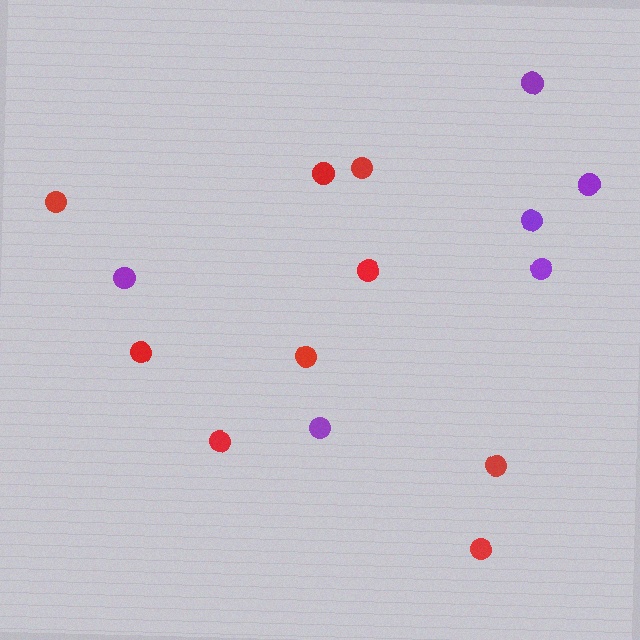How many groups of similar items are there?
There are 2 groups: one group of red circles (9) and one group of purple circles (6).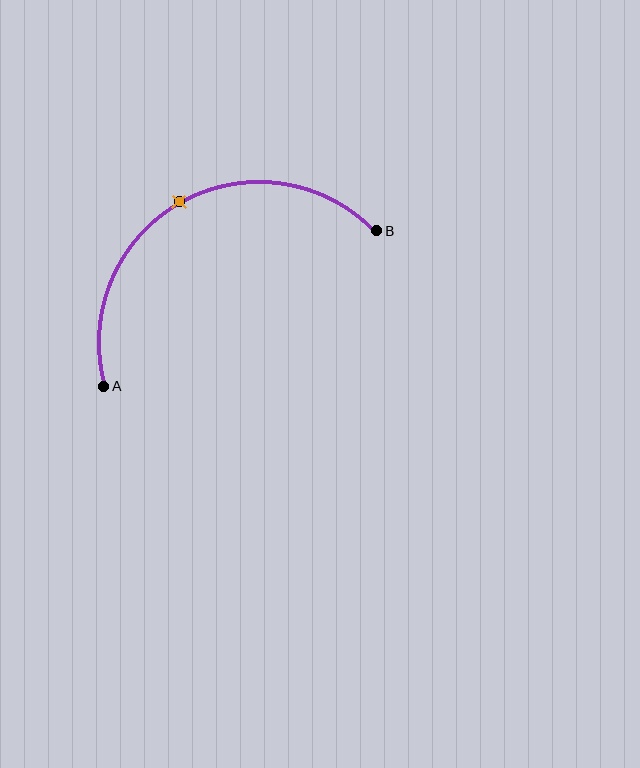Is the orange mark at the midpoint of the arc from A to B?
Yes. The orange mark lies on the arc at equal arc-length from both A and B — it is the arc midpoint.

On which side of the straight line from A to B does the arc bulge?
The arc bulges above the straight line connecting A and B.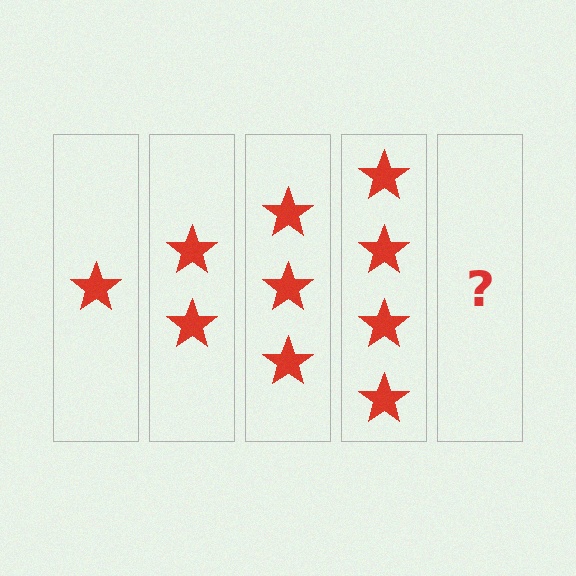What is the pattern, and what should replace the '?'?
The pattern is that each step adds one more star. The '?' should be 5 stars.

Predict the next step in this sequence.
The next step is 5 stars.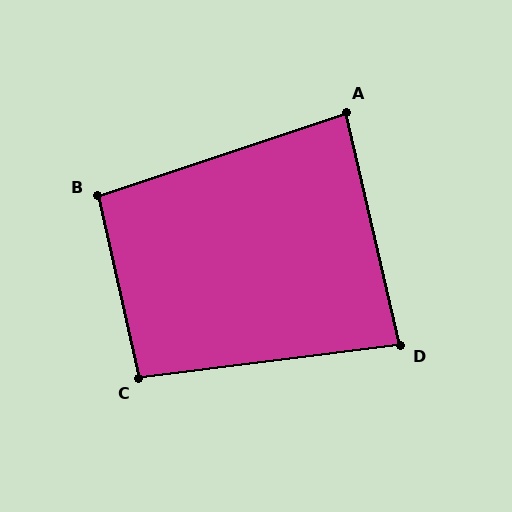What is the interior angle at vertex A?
Approximately 85 degrees (acute).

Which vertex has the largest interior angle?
B, at approximately 96 degrees.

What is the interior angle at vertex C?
Approximately 95 degrees (obtuse).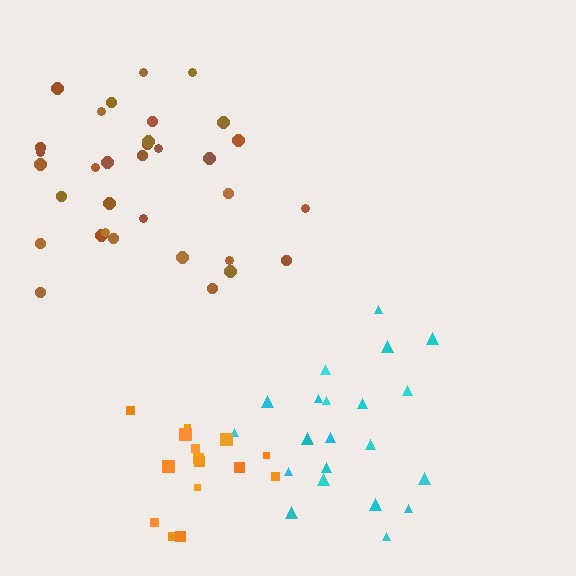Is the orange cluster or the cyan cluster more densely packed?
Orange.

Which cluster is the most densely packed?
Orange.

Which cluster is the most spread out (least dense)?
Cyan.